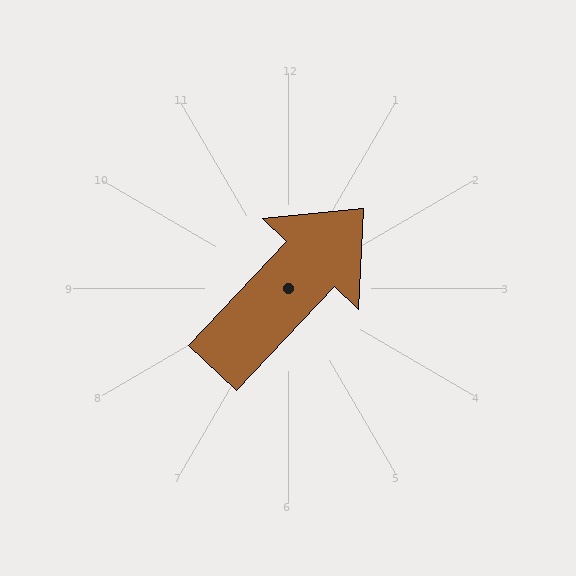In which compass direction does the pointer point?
Northeast.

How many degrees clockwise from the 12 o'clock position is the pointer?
Approximately 43 degrees.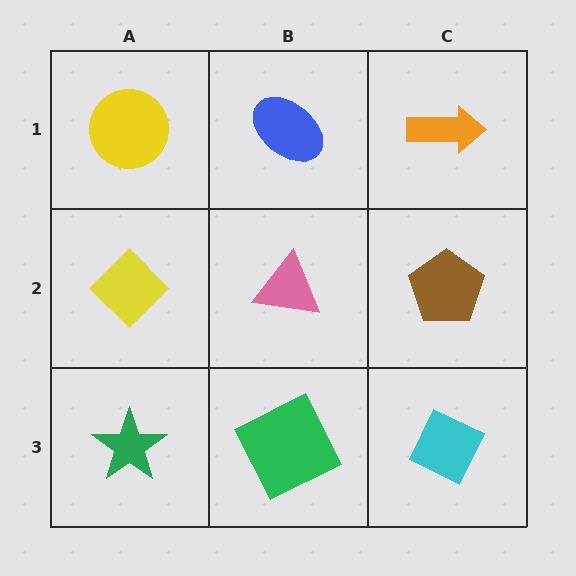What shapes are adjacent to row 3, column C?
A brown pentagon (row 2, column C), a green square (row 3, column B).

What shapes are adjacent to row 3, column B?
A pink triangle (row 2, column B), a green star (row 3, column A), a cyan diamond (row 3, column C).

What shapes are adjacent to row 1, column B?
A pink triangle (row 2, column B), a yellow circle (row 1, column A), an orange arrow (row 1, column C).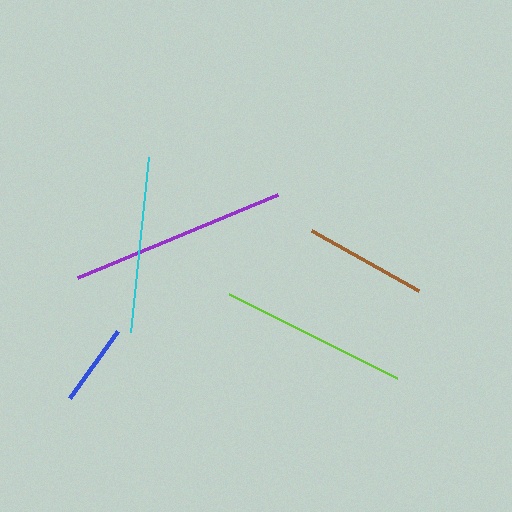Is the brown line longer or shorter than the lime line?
The lime line is longer than the brown line.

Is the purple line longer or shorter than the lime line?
The purple line is longer than the lime line.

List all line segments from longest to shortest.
From longest to shortest: purple, lime, cyan, brown, blue.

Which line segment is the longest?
The purple line is the longest at approximately 217 pixels.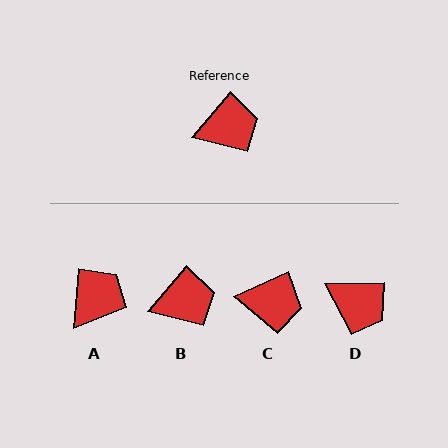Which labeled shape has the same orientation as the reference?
B.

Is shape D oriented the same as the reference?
No, it is off by about 49 degrees.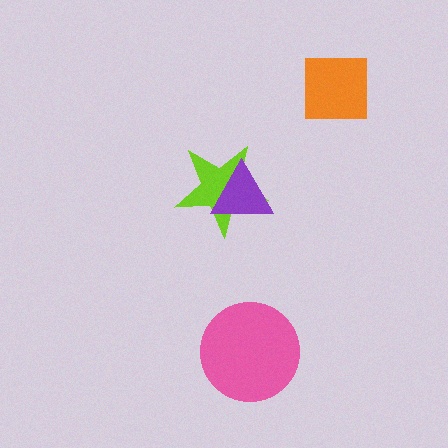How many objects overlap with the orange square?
0 objects overlap with the orange square.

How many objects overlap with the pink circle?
0 objects overlap with the pink circle.